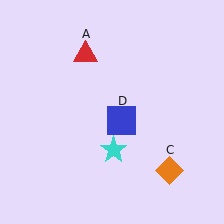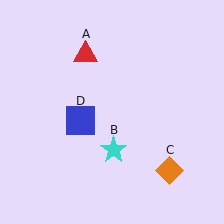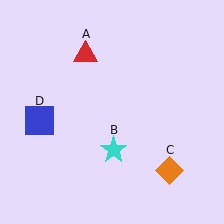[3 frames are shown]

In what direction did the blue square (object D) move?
The blue square (object D) moved left.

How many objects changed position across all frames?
1 object changed position: blue square (object D).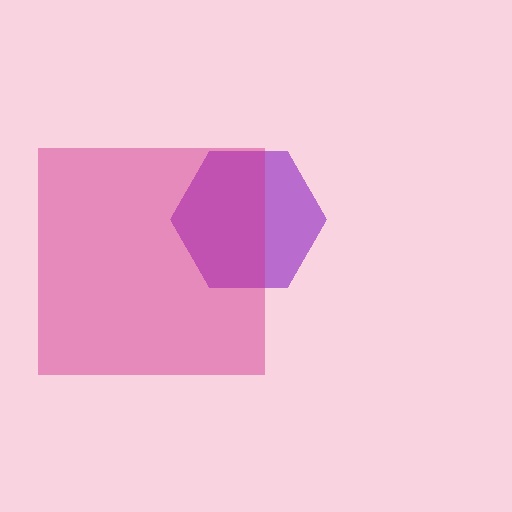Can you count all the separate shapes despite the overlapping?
Yes, there are 2 separate shapes.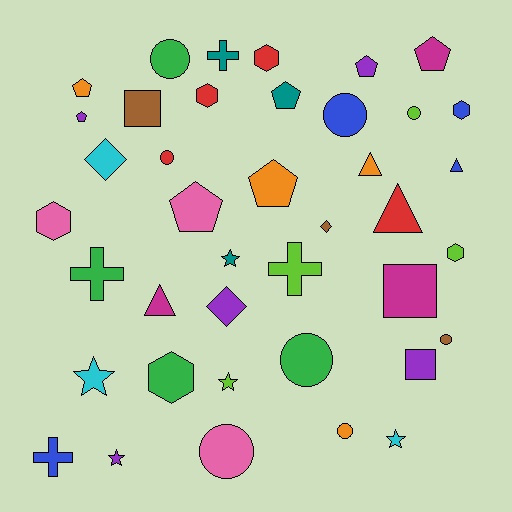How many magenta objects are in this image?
There are 3 magenta objects.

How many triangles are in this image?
There are 4 triangles.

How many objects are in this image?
There are 40 objects.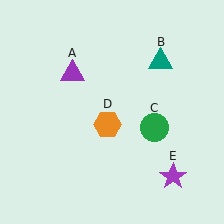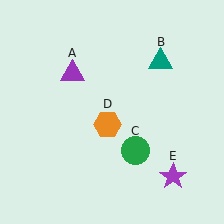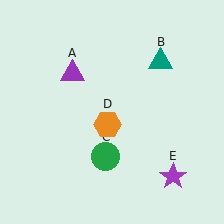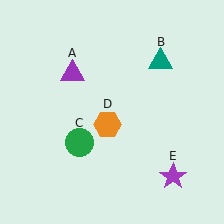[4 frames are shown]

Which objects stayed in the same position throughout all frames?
Purple triangle (object A) and teal triangle (object B) and orange hexagon (object D) and purple star (object E) remained stationary.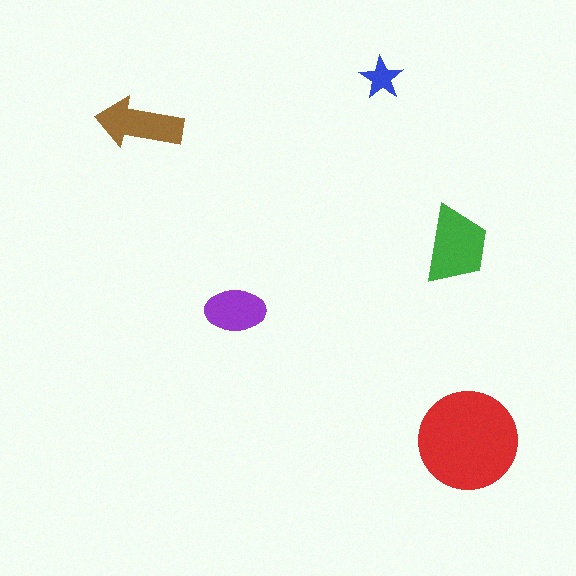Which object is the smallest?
The blue star.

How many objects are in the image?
There are 5 objects in the image.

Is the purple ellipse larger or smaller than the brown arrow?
Smaller.